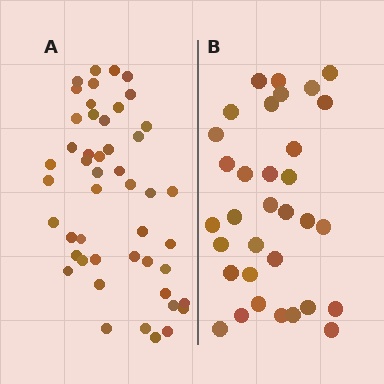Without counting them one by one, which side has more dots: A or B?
Region A (the left region) has more dots.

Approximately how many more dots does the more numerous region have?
Region A has approximately 15 more dots than region B.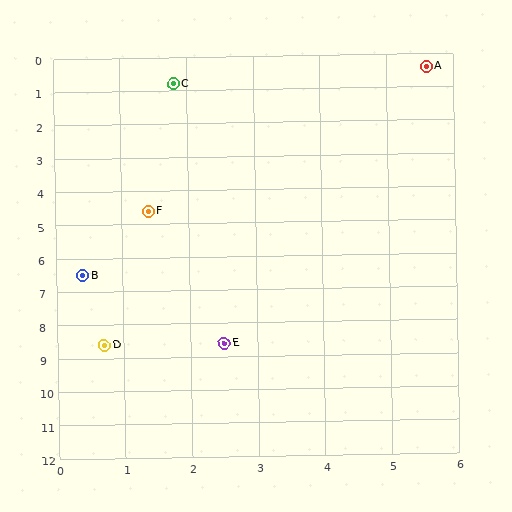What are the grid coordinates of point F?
Point F is at approximately (1.4, 4.6).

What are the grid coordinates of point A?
Point A is at approximately (5.6, 0.4).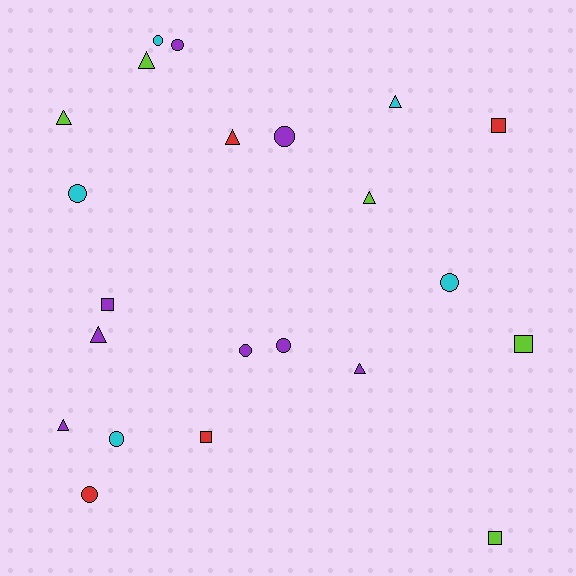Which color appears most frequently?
Purple, with 8 objects.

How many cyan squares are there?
There are no cyan squares.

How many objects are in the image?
There are 22 objects.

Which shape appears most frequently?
Circle, with 9 objects.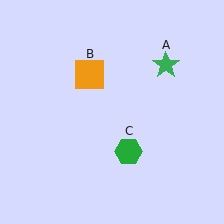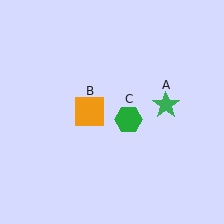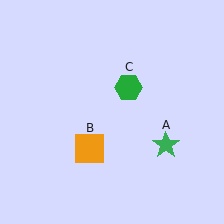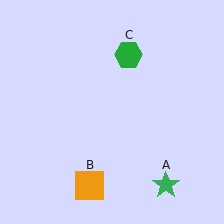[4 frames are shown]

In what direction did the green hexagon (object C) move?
The green hexagon (object C) moved up.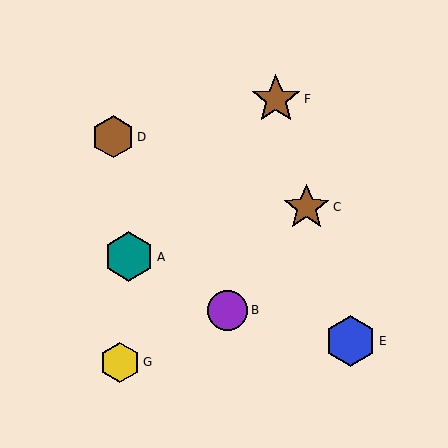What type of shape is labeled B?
Shape B is a purple circle.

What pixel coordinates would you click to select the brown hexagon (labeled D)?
Click at (113, 137) to select the brown hexagon D.